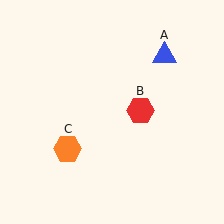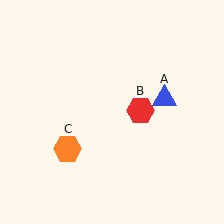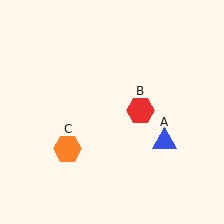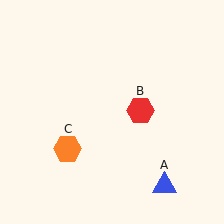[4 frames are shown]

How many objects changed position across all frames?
1 object changed position: blue triangle (object A).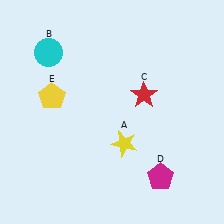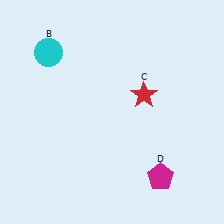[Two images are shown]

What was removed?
The yellow star (A), the yellow pentagon (E) were removed in Image 2.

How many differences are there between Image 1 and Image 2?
There are 2 differences between the two images.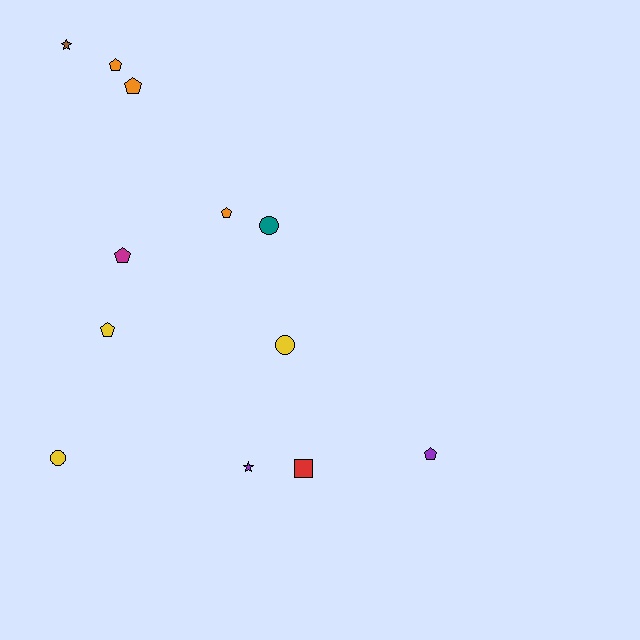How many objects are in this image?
There are 12 objects.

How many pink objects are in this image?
There are no pink objects.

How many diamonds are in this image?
There are no diamonds.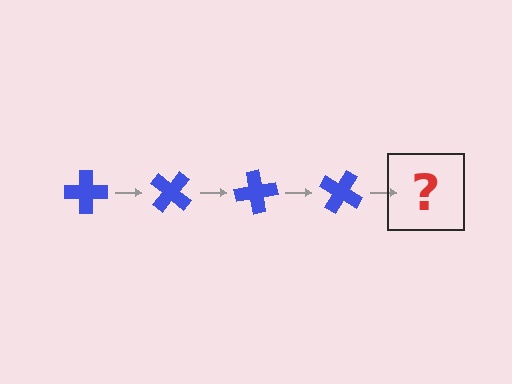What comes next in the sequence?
The next element should be a blue cross rotated 160 degrees.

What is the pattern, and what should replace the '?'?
The pattern is that the cross rotates 40 degrees each step. The '?' should be a blue cross rotated 160 degrees.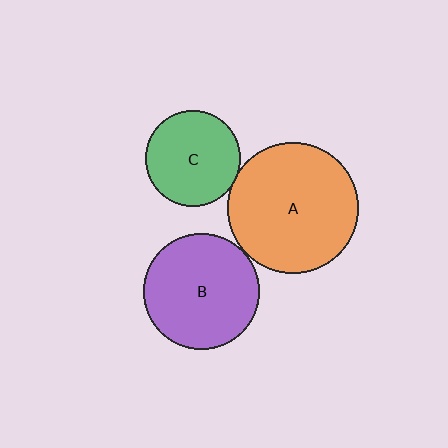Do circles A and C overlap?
Yes.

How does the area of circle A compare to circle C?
Approximately 1.9 times.